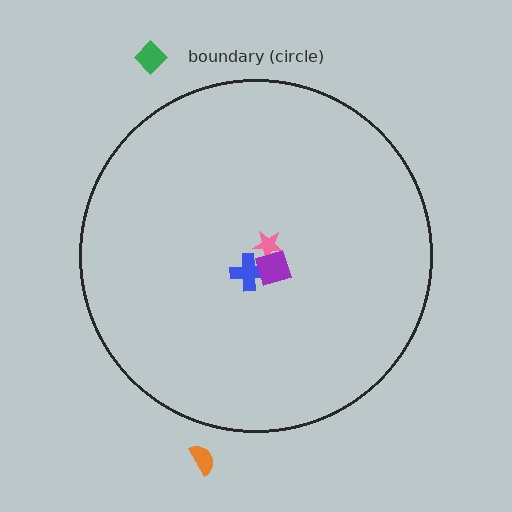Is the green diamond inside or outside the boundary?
Outside.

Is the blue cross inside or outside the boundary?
Inside.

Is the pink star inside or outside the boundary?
Inside.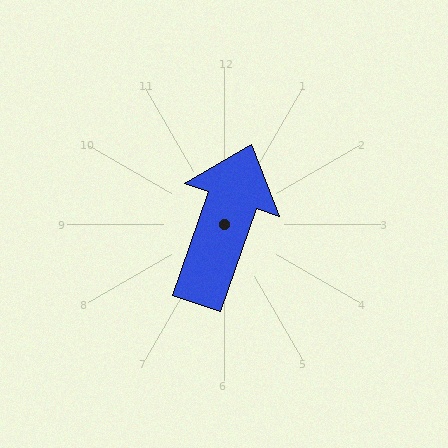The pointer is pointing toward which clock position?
Roughly 1 o'clock.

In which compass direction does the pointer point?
North.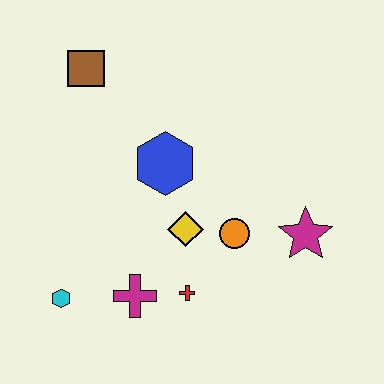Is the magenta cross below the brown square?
Yes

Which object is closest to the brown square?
The blue hexagon is closest to the brown square.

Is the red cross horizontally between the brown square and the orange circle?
Yes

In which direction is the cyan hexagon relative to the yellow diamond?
The cyan hexagon is to the left of the yellow diamond.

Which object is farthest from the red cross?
The brown square is farthest from the red cross.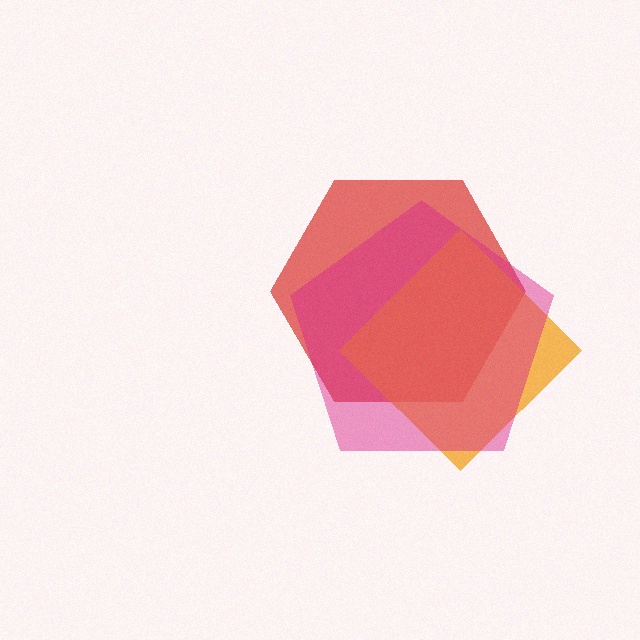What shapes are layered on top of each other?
The layered shapes are: a red hexagon, an orange diamond, a magenta pentagon.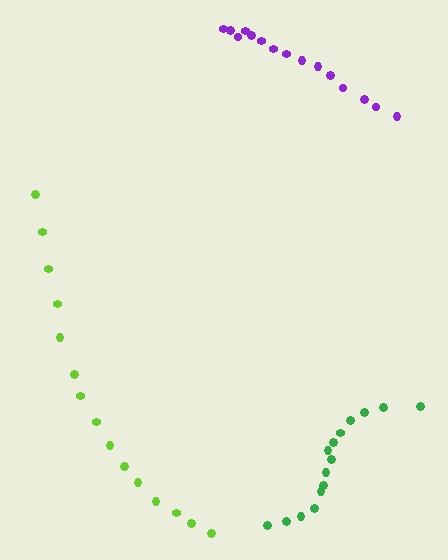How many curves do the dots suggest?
There are 3 distinct paths.